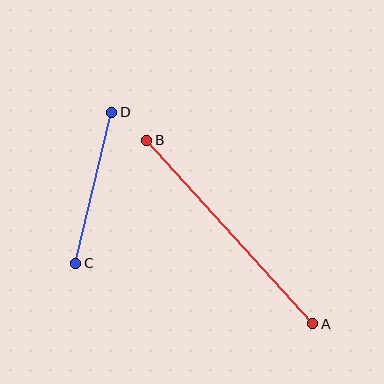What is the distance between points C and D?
The distance is approximately 155 pixels.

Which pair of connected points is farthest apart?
Points A and B are farthest apart.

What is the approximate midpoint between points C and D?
The midpoint is at approximately (94, 188) pixels.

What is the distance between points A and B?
The distance is approximately 247 pixels.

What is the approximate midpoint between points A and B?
The midpoint is at approximately (230, 232) pixels.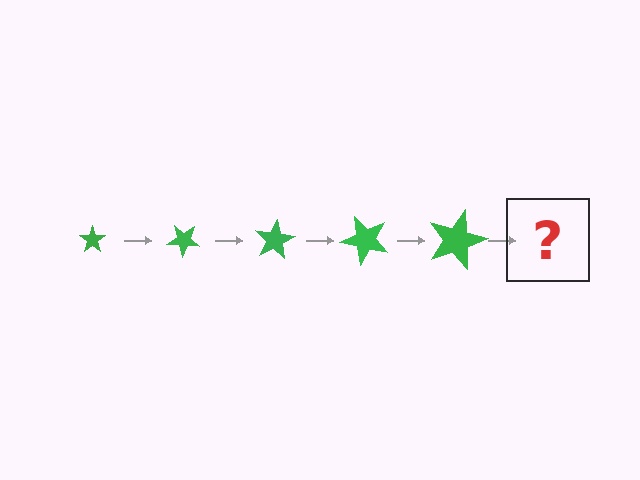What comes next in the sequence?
The next element should be a star, larger than the previous one and rotated 200 degrees from the start.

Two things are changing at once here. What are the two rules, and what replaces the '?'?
The two rules are that the star grows larger each step and it rotates 40 degrees each step. The '?' should be a star, larger than the previous one and rotated 200 degrees from the start.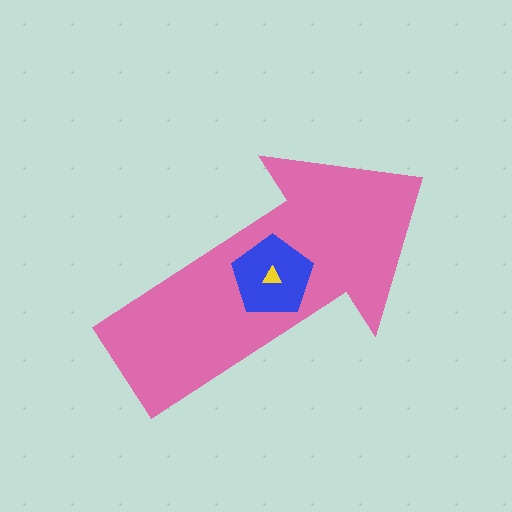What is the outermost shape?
The pink arrow.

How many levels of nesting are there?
3.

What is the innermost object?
The yellow triangle.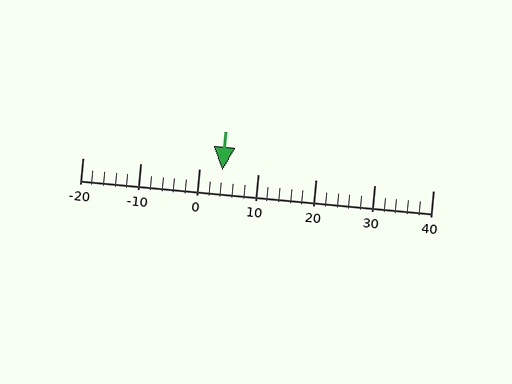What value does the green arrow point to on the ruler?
The green arrow points to approximately 4.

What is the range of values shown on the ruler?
The ruler shows values from -20 to 40.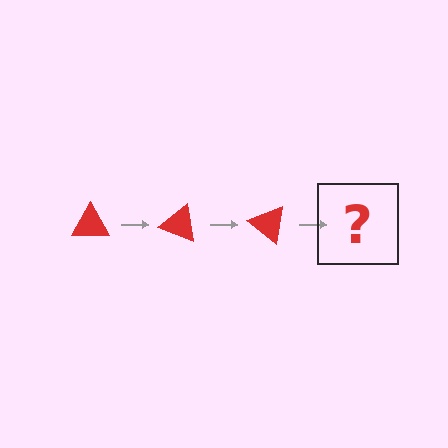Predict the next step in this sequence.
The next step is a red triangle rotated 60 degrees.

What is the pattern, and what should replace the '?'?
The pattern is that the triangle rotates 20 degrees each step. The '?' should be a red triangle rotated 60 degrees.